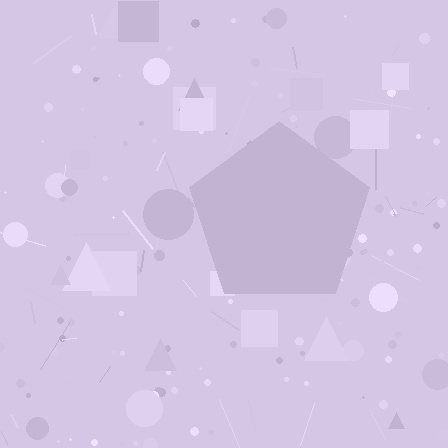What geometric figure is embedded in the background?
A pentagon is embedded in the background.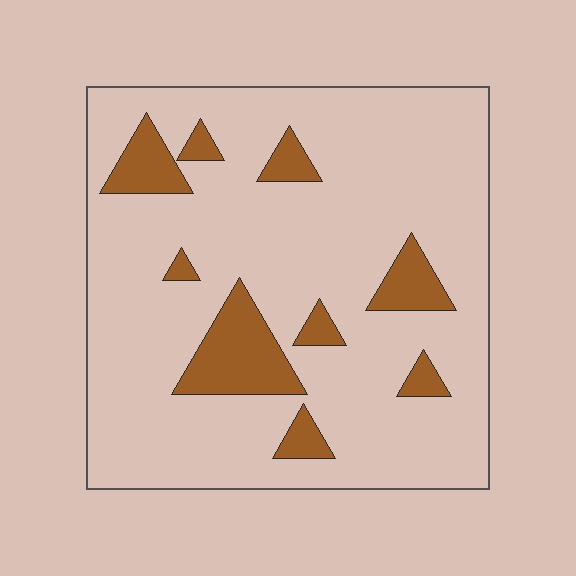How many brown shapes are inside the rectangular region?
9.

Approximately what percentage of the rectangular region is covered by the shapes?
Approximately 15%.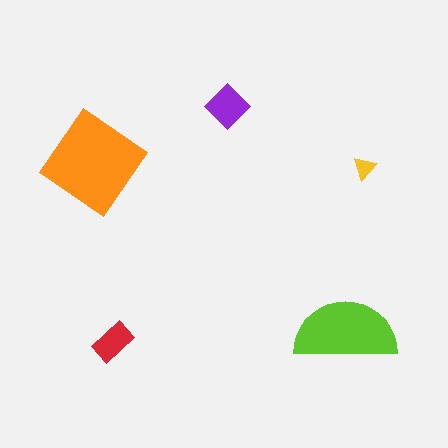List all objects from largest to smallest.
The orange diamond, the lime semicircle, the purple diamond, the red rectangle, the yellow triangle.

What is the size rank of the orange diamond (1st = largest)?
1st.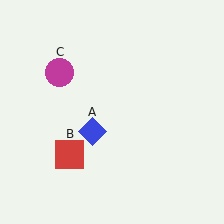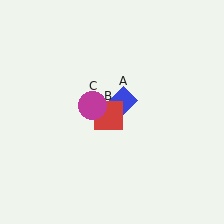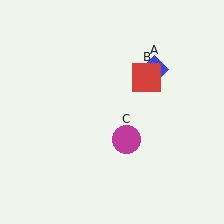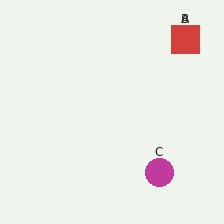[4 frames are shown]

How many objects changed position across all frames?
3 objects changed position: blue diamond (object A), red square (object B), magenta circle (object C).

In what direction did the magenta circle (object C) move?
The magenta circle (object C) moved down and to the right.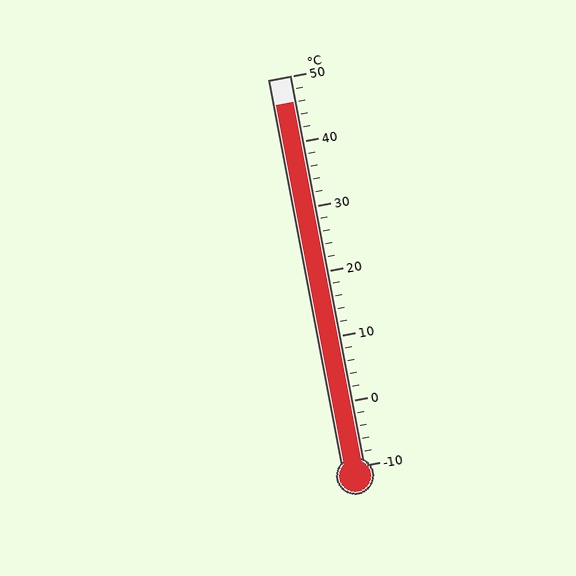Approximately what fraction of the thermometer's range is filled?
The thermometer is filled to approximately 95% of its range.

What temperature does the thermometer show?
The thermometer shows approximately 46°C.